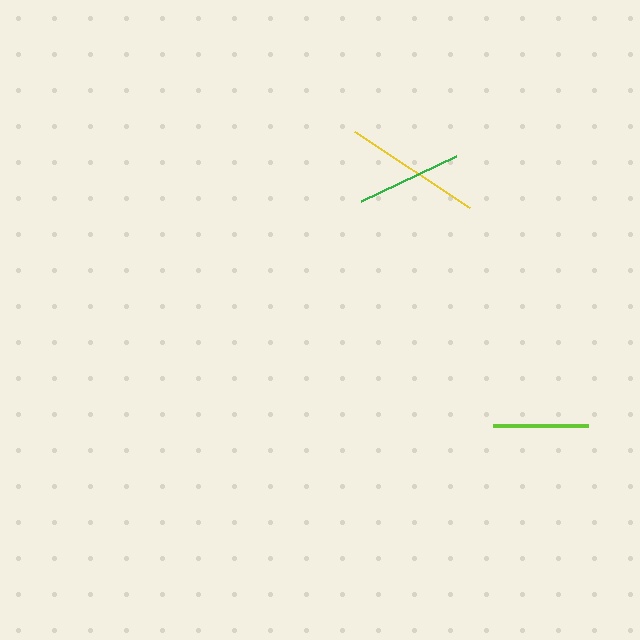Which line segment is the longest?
The yellow line is the longest at approximately 138 pixels.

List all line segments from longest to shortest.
From longest to shortest: yellow, green, lime.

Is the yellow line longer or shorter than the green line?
The yellow line is longer than the green line.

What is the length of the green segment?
The green segment is approximately 106 pixels long.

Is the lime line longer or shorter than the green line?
The green line is longer than the lime line.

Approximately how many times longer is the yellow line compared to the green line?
The yellow line is approximately 1.3 times the length of the green line.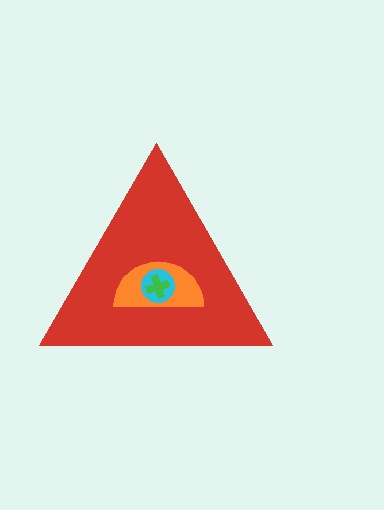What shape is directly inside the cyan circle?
The green cross.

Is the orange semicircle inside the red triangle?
Yes.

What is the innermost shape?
The green cross.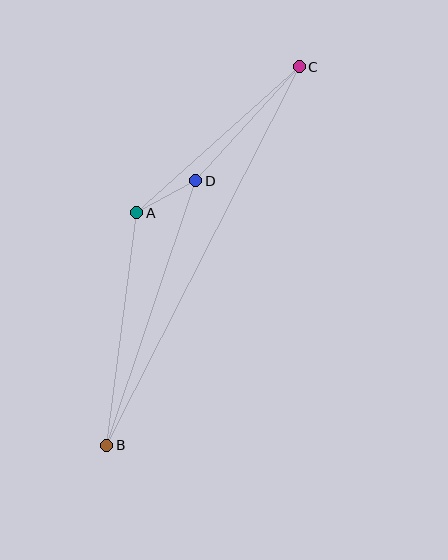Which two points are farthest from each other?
Points B and C are farthest from each other.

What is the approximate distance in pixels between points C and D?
The distance between C and D is approximately 154 pixels.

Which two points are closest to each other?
Points A and D are closest to each other.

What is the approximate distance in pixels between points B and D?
The distance between B and D is approximately 279 pixels.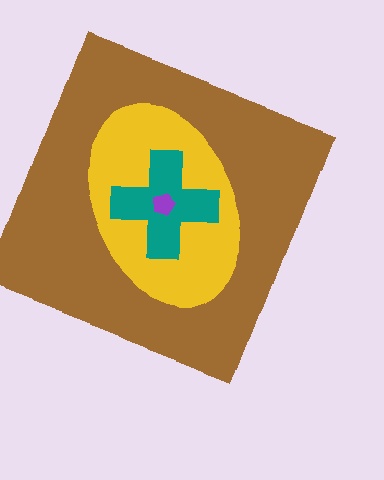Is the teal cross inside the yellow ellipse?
Yes.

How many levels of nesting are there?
4.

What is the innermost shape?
The purple pentagon.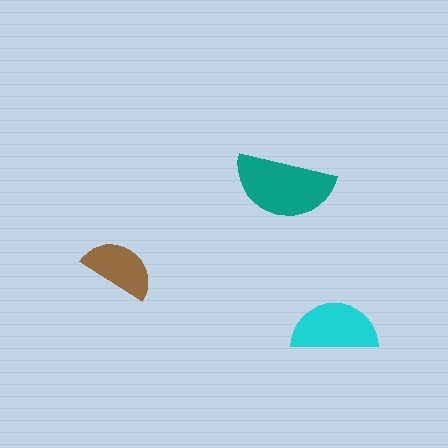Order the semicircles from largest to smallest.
the teal one, the cyan one, the brown one.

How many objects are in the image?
There are 3 objects in the image.